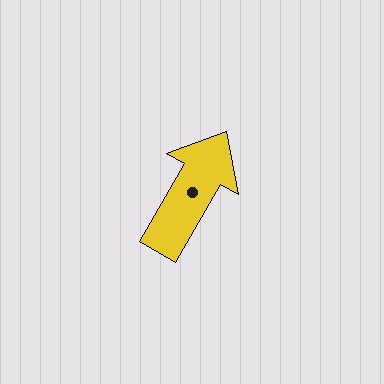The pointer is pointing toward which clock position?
Roughly 1 o'clock.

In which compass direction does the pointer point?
Northeast.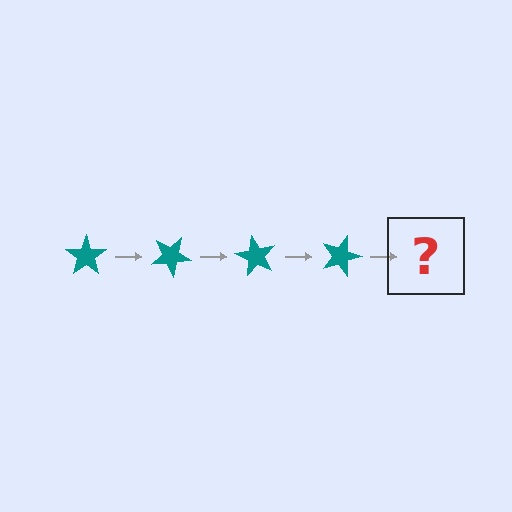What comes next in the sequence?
The next element should be a teal star rotated 120 degrees.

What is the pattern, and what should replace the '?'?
The pattern is that the star rotates 30 degrees each step. The '?' should be a teal star rotated 120 degrees.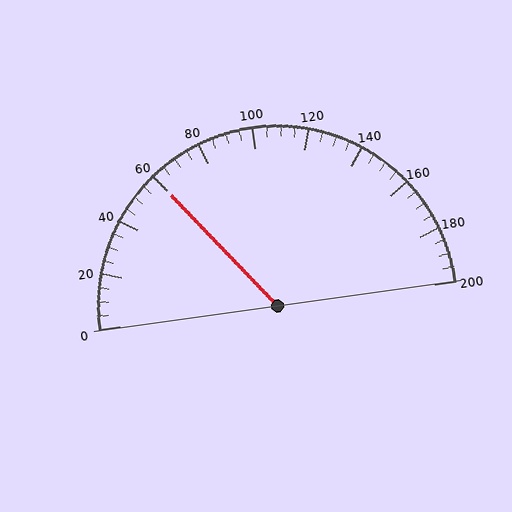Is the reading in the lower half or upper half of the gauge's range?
The reading is in the lower half of the range (0 to 200).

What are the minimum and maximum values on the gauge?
The gauge ranges from 0 to 200.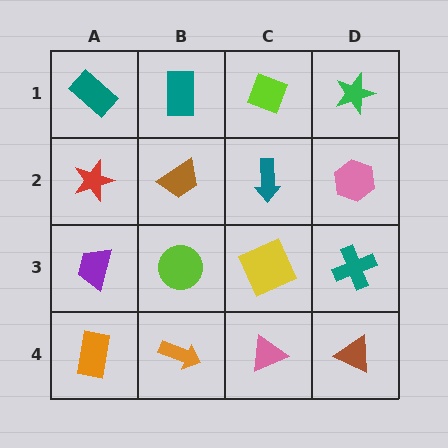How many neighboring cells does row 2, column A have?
3.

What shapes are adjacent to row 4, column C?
A yellow square (row 3, column C), an orange arrow (row 4, column B), a brown triangle (row 4, column D).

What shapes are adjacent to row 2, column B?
A teal rectangle (row 1, column B), a lime circle (row 3, column B), a red star (row 2, column A), a teal arrow (row 2, column C).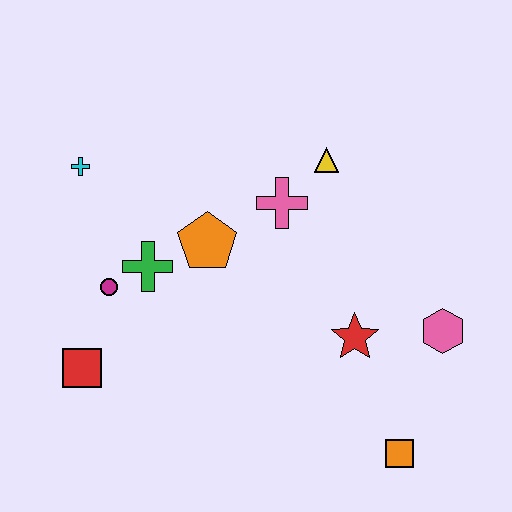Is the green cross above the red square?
Yes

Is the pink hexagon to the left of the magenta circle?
No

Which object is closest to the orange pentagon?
The green cross is closest to the orange pentagon.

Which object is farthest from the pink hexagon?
The cyan cross is farthest from the pink hexagon.